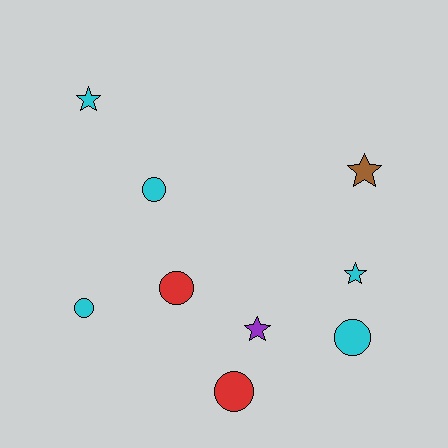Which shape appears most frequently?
Circle, with 5 objects.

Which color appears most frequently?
Cyan, with 5 objects.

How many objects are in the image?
There are 9 objects.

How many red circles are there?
There are 2 red circles.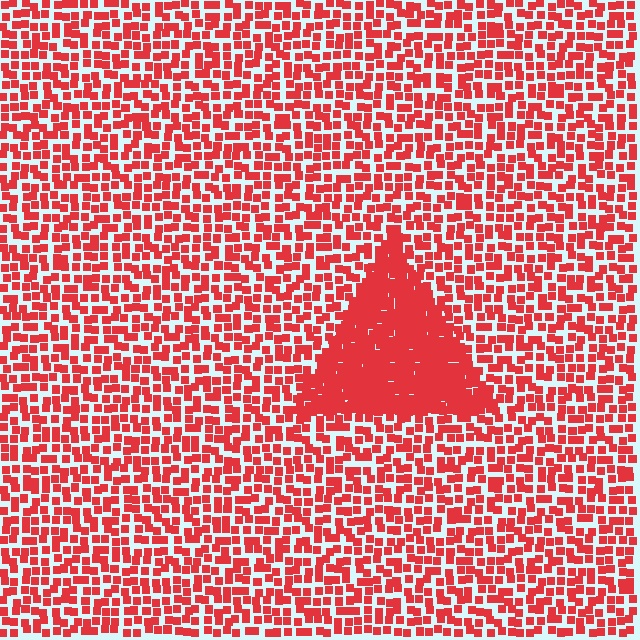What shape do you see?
I see a triangle.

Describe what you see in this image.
The image contains small red elements arranged at two different densities. A triangle-shaped region is visible where the elements are more densely packed than the surrounding area.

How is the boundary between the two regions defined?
The boundary is defined by a change in element density (approximately 2.4x ratio). All elements are the same color, size, and shape.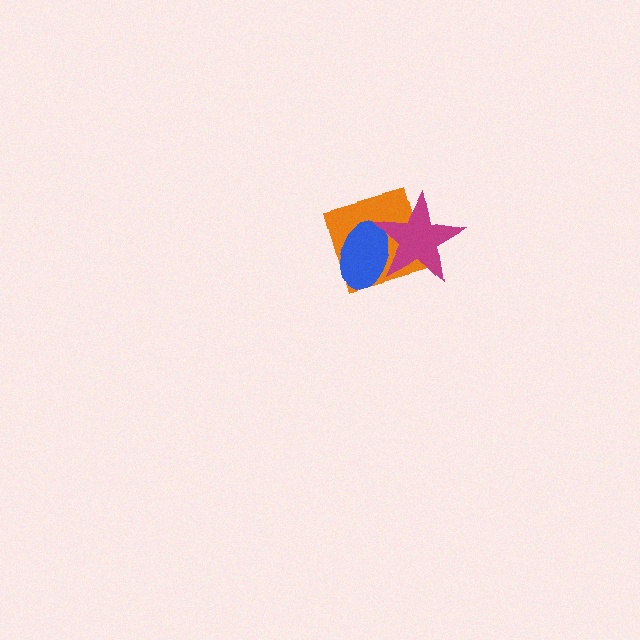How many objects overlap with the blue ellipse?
2 objects overlap with the blue ellipse.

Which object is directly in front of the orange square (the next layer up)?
The blue ellipse is directly in front of the orange square.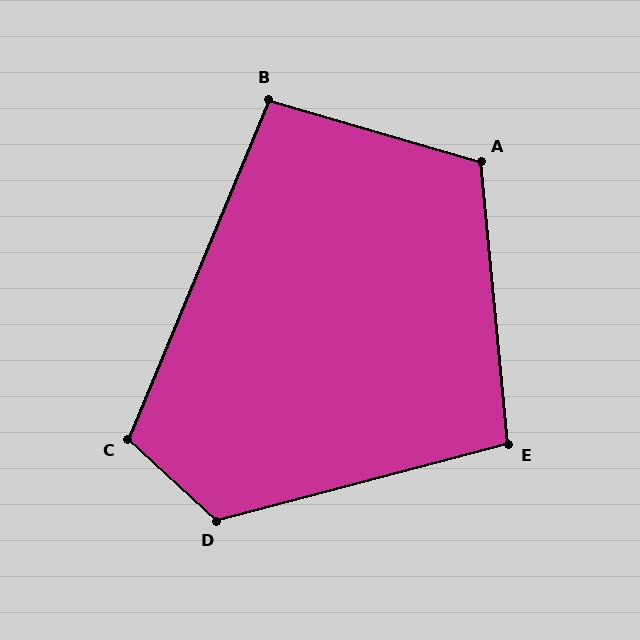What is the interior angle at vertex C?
Approximately 110 degrees (obtuse).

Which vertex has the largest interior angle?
D, at approximately 123 degrees.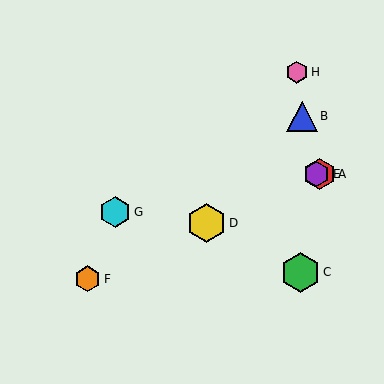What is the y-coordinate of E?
Object E is at y≈174.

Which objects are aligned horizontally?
Objects A, E are aligned horizontally.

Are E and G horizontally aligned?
No, E is at y≈174 and G is at y≈212.